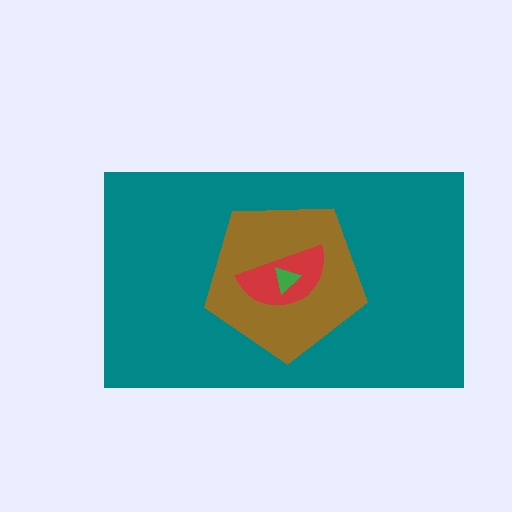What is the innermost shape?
The green triangle.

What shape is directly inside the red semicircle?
The green triangle.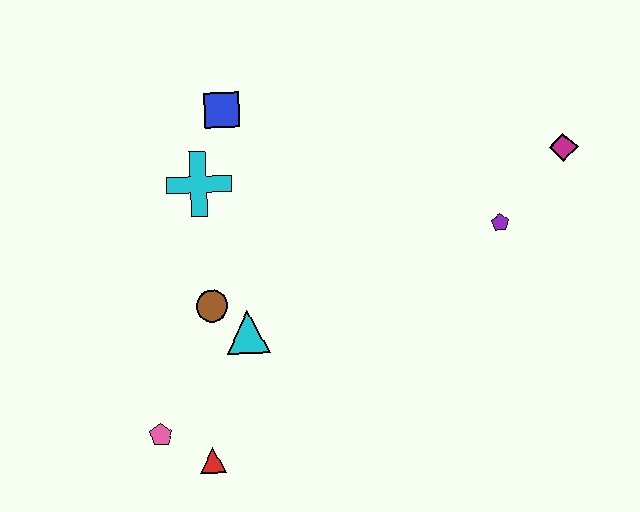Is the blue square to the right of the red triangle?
Yes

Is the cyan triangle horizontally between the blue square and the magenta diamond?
Yes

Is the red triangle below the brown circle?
Yes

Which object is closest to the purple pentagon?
The magenta diamond is closest to the purple pentagon.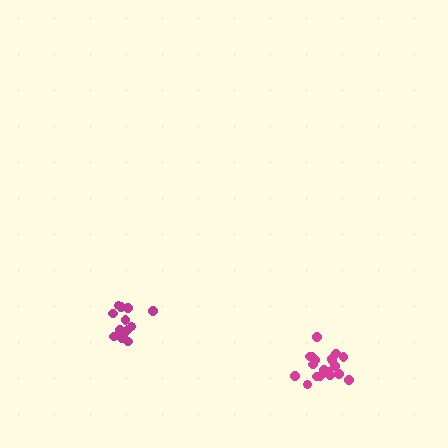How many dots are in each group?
Group 1: 19 dots, Group 2: 13 dots (32 total).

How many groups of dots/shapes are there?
There are 2 groups.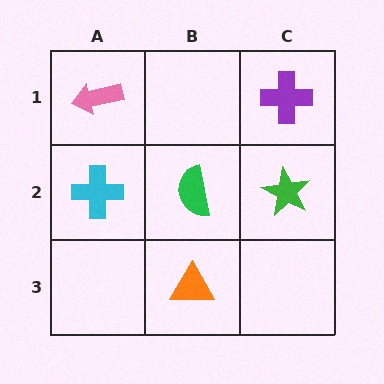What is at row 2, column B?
A green semicircle.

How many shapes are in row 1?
2 shapes.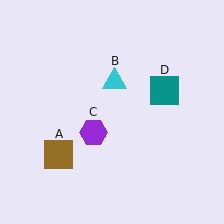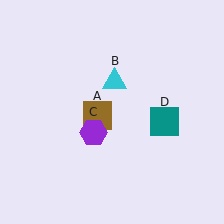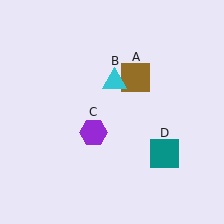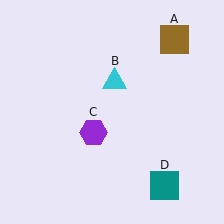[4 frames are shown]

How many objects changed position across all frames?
2 objects changed position: brown square (object A), teal square (object D).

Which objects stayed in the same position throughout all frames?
Cyan triangle (object B) and purple hexagon (object C) remained stationary.